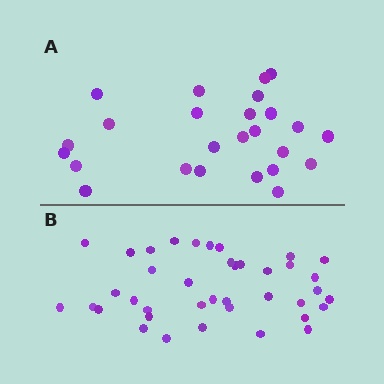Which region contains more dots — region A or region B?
Region B (the bottom region) has more dots.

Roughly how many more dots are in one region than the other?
Region B has approximately 15 more dots than region A.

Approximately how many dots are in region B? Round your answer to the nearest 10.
About 40 dots. (The exact count is 39, which rounds to 40.)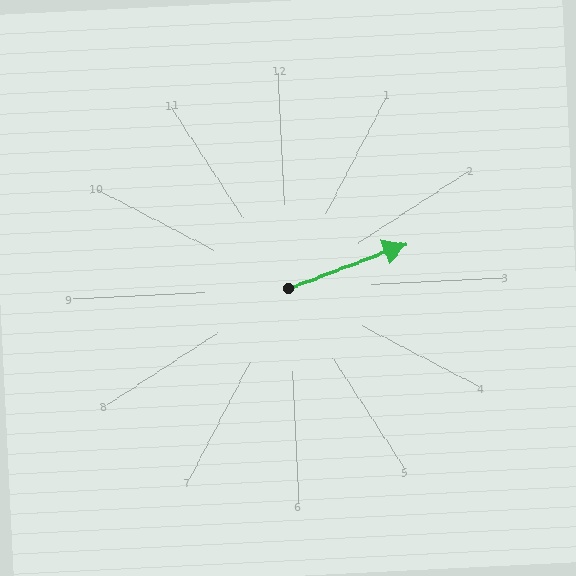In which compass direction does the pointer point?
East.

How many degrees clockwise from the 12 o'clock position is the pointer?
Approximately 72 degrees.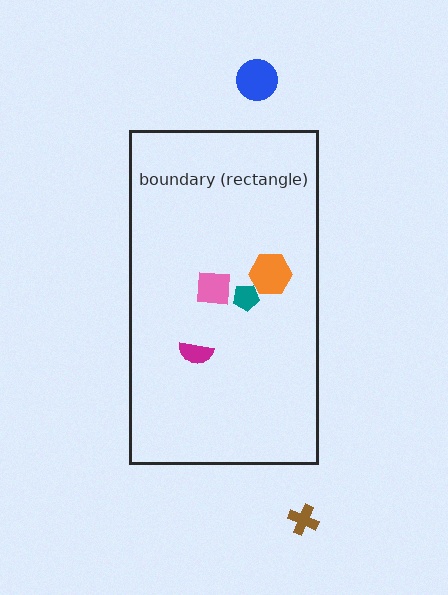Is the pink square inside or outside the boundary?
Inside.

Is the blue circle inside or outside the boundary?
Outside.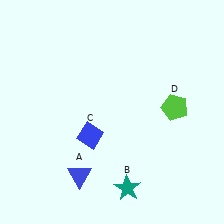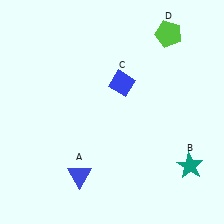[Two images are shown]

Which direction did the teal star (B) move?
The teal star (B) moved right.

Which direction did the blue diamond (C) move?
The blue diamond (C) moved up.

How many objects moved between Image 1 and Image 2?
3 objects moved between the two images.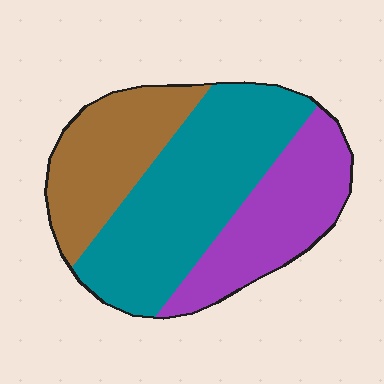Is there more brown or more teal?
Teal.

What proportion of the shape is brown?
Brown covers around 25% of the shape.